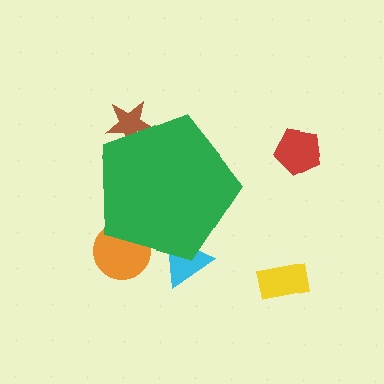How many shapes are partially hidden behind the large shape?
3 shapes are partially hidden.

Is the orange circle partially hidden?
Yes, the orange circle is partially hidden behind the green pentagon.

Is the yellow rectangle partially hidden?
No, the yellow rectangle is fully visible.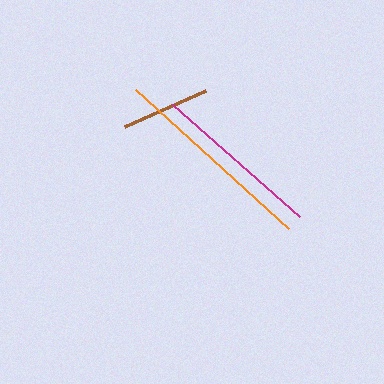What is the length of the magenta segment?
The magenta segment is approximately 169 pixels long.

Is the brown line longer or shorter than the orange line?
The orange line is longer than the brown line.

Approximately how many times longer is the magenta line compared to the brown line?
The magenta line is approximately 1.9 times the length of the brown line.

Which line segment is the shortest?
The brown line is the shortest at approximately 89 pixels.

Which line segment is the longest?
The orange line is the longest at approximately 206 pixels.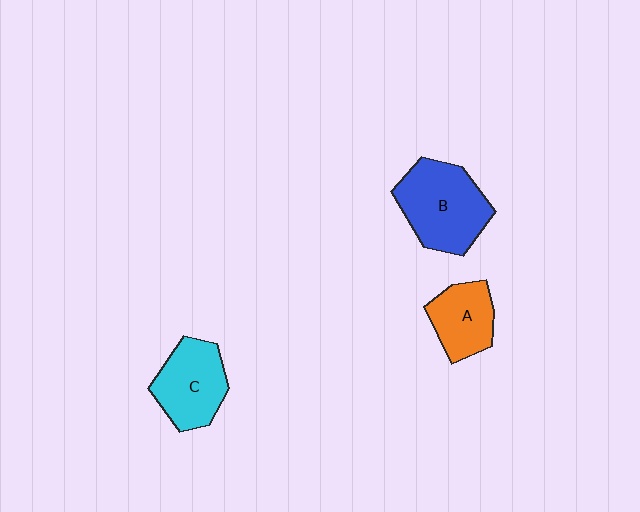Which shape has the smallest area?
Shape A (orange).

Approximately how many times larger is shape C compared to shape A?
Approximately 1.3 times.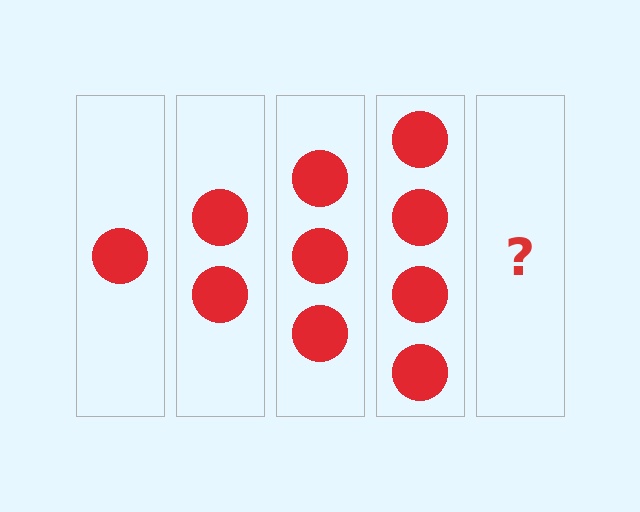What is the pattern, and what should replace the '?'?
The pattern is that each step adds one more circle. The '?' should be 5 circles.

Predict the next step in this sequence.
The next step is 5 circles.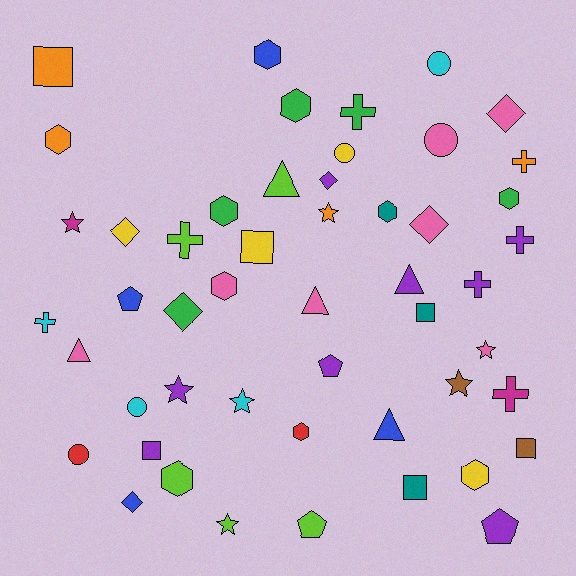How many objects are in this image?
There are 50 objects.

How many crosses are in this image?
There are 7 crosses.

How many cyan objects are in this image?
There are 4 cyan objects.